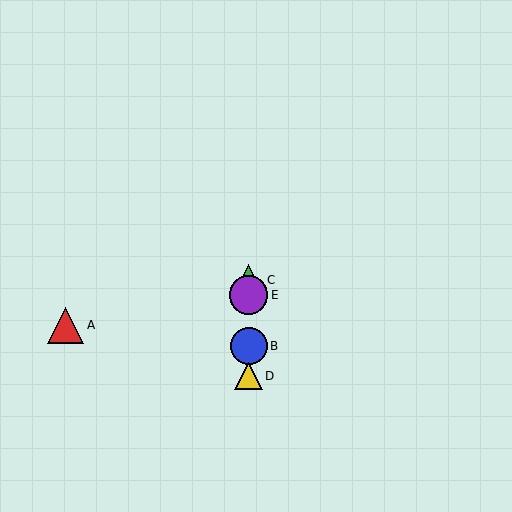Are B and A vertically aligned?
No, B is at x≈249 and A is at x≈66.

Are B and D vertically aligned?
Yes, both are at x≈249.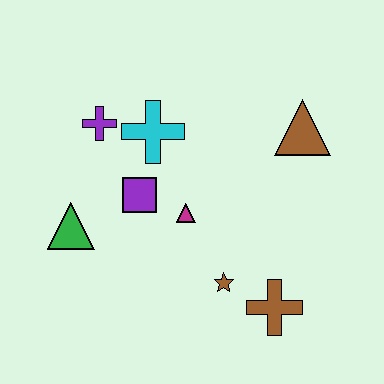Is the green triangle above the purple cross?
No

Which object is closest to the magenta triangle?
The purple square is closest to the magenta triangle.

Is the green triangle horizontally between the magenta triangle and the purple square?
No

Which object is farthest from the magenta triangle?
The brown triangle is farthest from the magenta triangle.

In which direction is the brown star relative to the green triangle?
The brown star is to the right of the green triangle.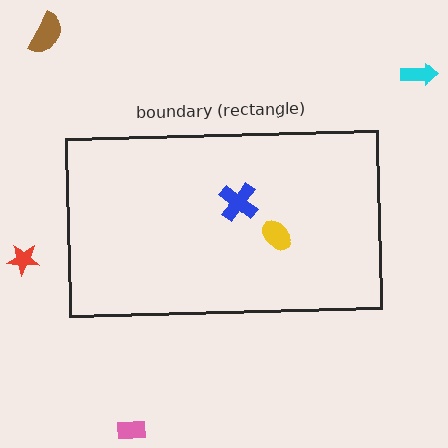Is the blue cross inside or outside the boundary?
Inside.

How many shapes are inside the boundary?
2 inside, 4 outside.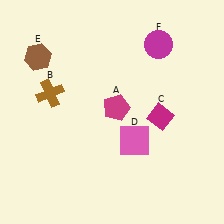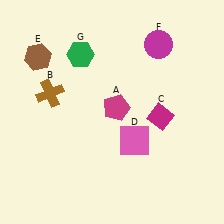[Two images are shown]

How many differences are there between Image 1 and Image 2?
There is 1 difference between the two images.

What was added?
A green hexagon (G) was added in Image 2.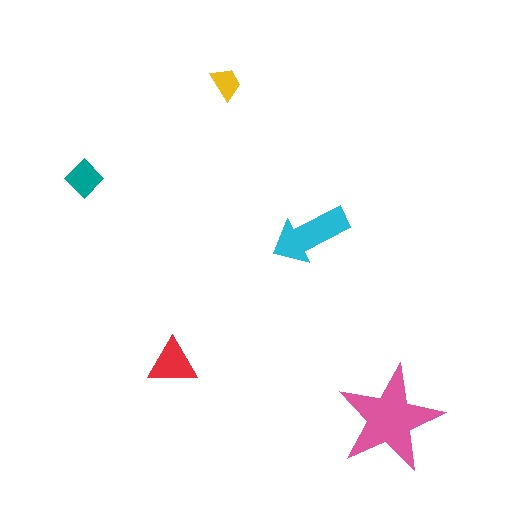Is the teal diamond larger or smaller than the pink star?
Smaller.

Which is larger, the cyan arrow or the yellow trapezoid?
The cyan arrow.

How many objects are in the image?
There are 5 objects in the image.